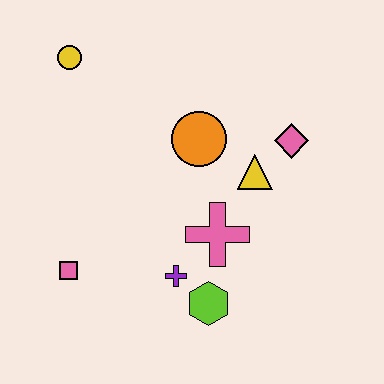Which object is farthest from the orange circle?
The pink square is farthest from the orange circle.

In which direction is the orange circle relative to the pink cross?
The orange circle is above the pink cross.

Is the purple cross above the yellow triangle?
No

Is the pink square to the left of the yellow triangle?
Yes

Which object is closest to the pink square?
The purple cross is closest to the pink square.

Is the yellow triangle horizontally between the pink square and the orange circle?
No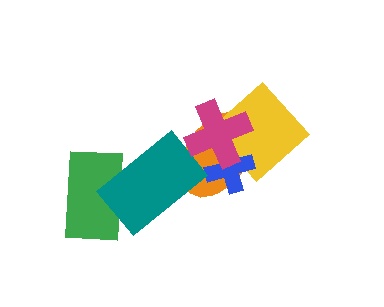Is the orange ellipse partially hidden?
Yes, it is partially covered by another shape.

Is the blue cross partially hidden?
Yes, it is partially covered by another shape.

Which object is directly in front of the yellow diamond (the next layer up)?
The blue cross is directly in front of the yellow diamond.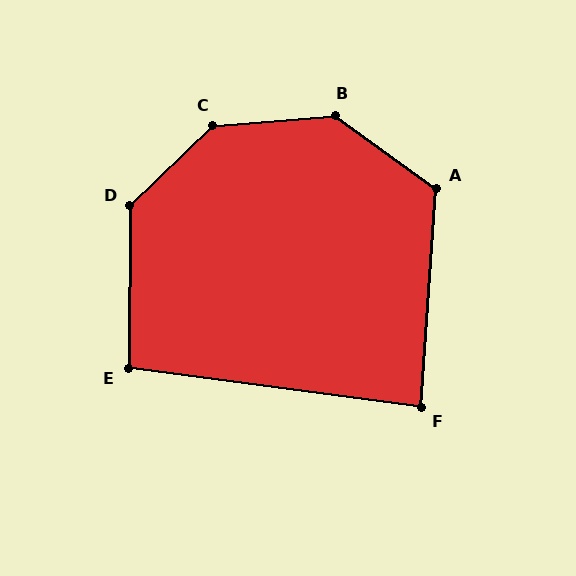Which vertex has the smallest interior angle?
F, at approximately 87 degrees.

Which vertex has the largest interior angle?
C, at approximately 141 degrees.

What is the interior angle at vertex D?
Approximately 134 degrees (obtuse).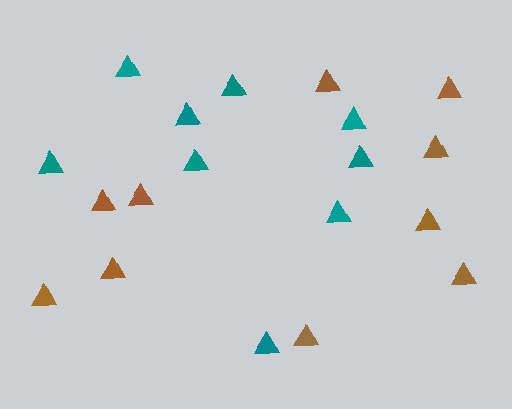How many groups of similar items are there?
There are 2 groups: one group of teal triangles (9) and one group of brown triangles (10).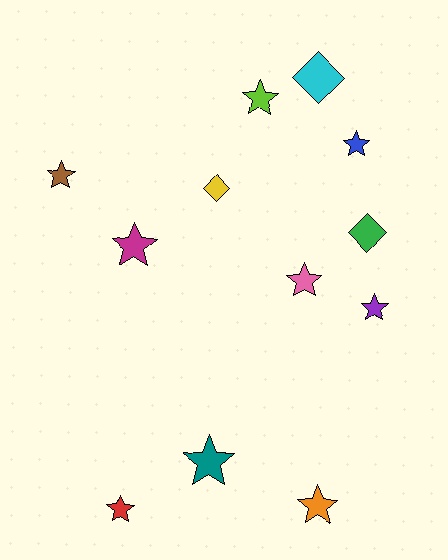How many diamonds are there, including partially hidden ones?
There are 3 diamonds.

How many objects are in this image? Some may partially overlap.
There are 12 objects.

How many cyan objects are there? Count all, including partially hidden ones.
There is 1 cyan object.